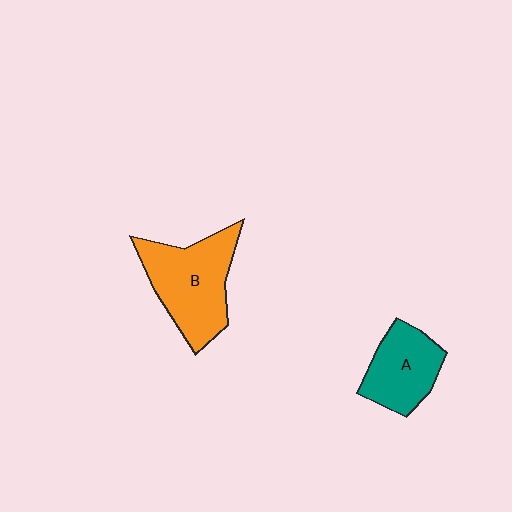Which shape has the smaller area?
Shape A (teal).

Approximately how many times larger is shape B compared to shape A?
Approximately 1.5 times.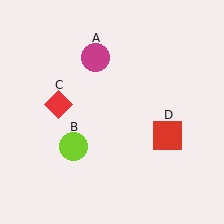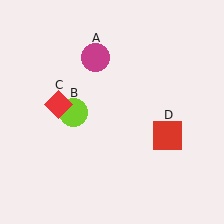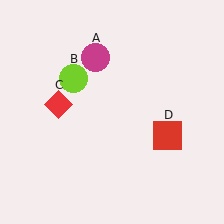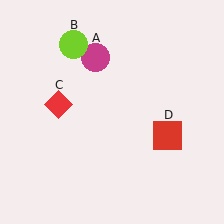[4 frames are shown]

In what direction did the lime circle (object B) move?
The lime circle (object B) moved up.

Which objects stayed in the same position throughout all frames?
Magenta circle (object A) and red diamond (object C) and red square (object D) remained stationary.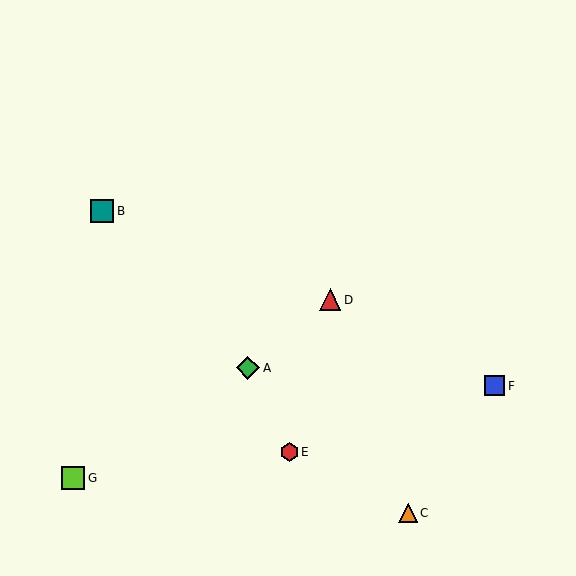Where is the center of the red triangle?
The center of the red triangle is at (330, 300).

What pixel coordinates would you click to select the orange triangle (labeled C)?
Click at (408, 513) to select the orange triangle C.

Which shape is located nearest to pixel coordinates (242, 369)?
The green diamond (labeled A) at (248, 368) is nearest to that location.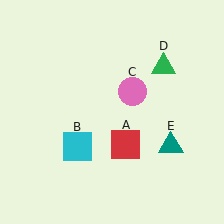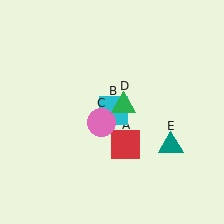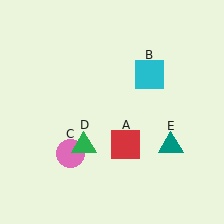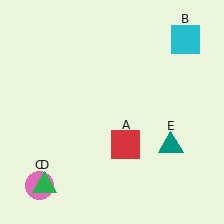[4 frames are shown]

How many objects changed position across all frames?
3 objects changed position: cyan square (object B), pink circle (object C), green triangle (object D).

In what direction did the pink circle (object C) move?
The pink circle (object C) moved down and to the left.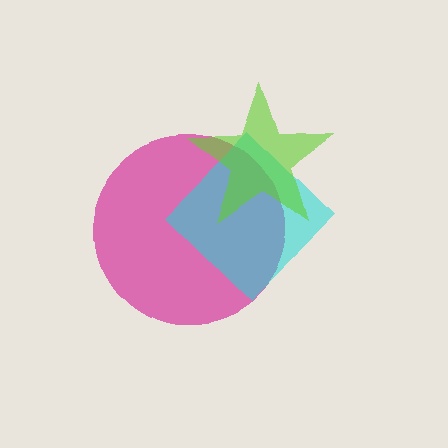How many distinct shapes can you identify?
There are 3 distinct shapes: a magenta circle, a cyan diamond, a lime star.